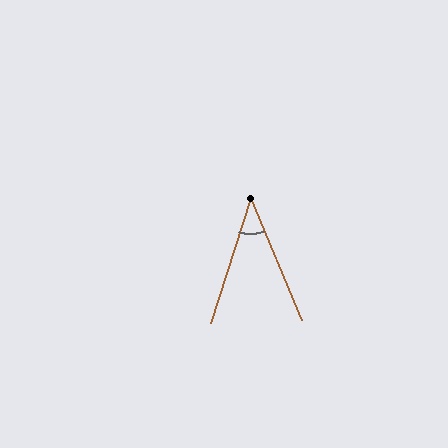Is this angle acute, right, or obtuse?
It is acute.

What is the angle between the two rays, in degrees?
Approximately 40 degrees.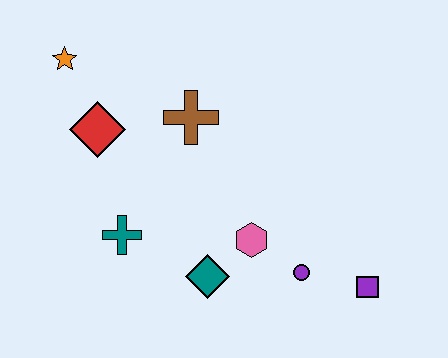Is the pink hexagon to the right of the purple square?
No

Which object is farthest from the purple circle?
The orange star is farthest from the purple circle.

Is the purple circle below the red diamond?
Yes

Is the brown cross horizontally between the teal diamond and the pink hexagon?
No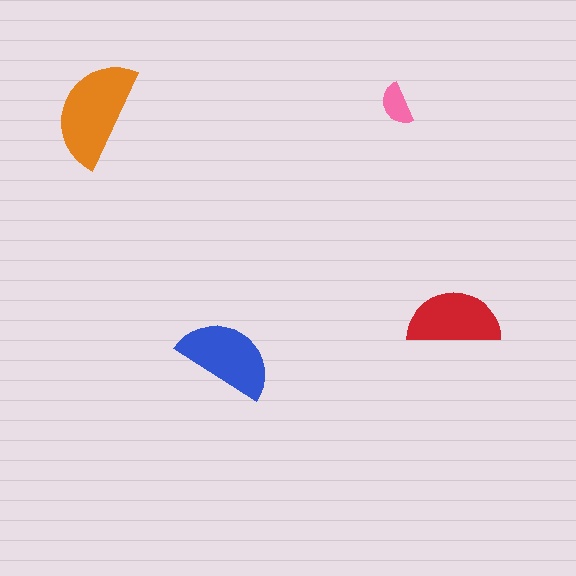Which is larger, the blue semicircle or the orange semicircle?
The orange one.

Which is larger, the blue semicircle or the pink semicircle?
The blue one.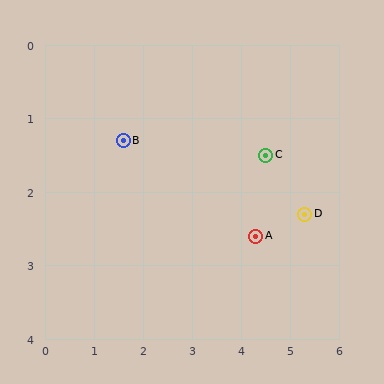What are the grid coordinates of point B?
Point B is at approximately (1.6, 1.3).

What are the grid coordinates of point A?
Point A is at approximately (4.3, 2.6).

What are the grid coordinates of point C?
Point C is at approximately (4.5, 1.5).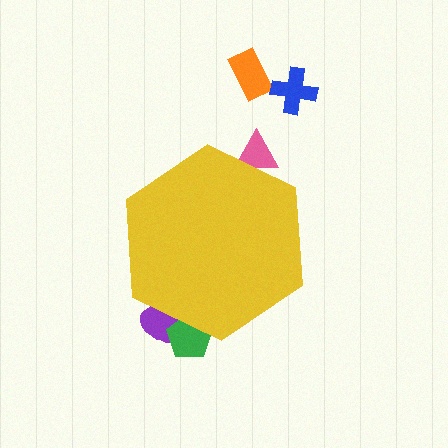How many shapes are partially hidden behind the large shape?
3 shapes are partially hidden.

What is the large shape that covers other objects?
A yellow hexagon.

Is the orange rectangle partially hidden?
No, the orange rectangle is fully visible.